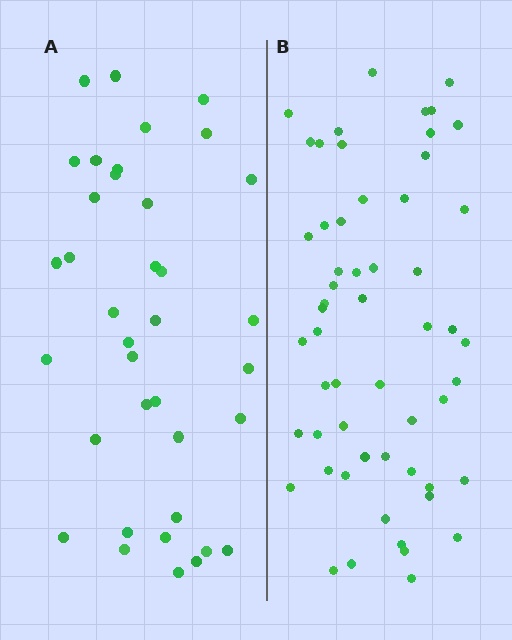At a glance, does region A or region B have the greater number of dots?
Region B (the right region) has more dots.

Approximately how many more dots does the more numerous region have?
Region B has approximately 20 more dots than region A.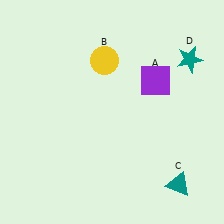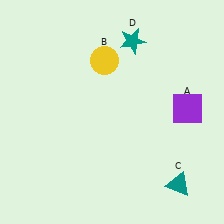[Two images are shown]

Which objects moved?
The objects that moved are: the purple square (A), the teal star (D).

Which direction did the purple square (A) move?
The purple square (A) moved right.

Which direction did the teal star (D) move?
The teal star (D) moved left.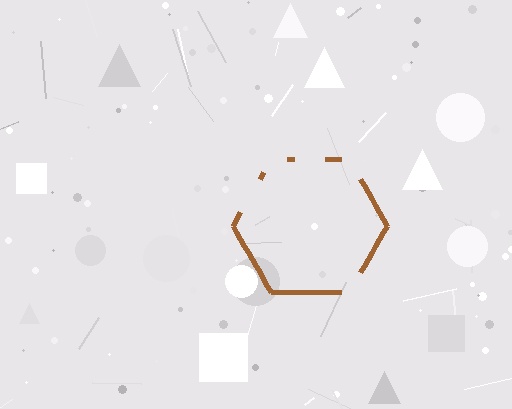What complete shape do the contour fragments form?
The contour fragments form a hexagon.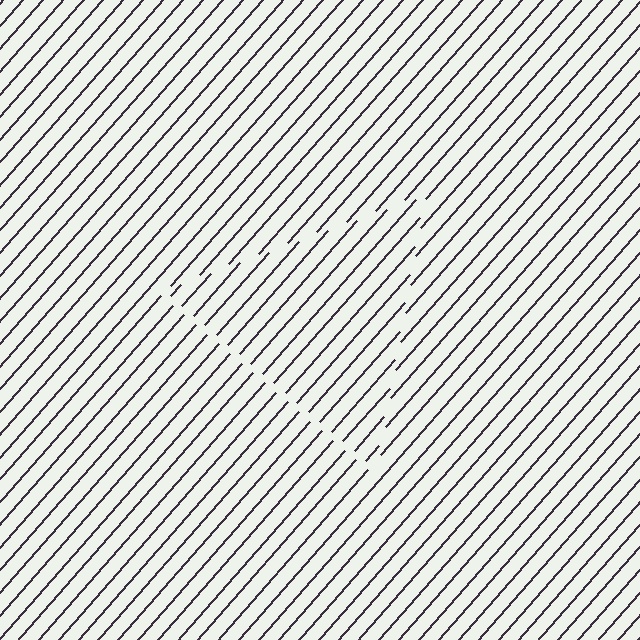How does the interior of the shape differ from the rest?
The interior of the shape contains the same grating, shifted by half a period — the contour is defined by the phase discontinuity where line-ends from the inner and outer gratings abut.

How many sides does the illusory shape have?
3 sides — the line-ends trace a triangle.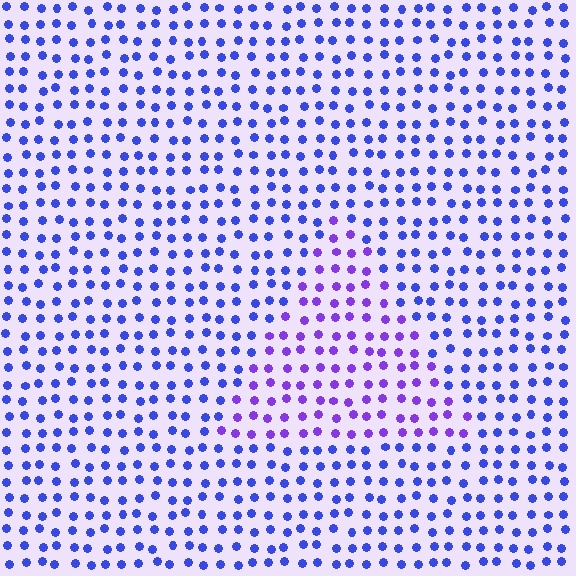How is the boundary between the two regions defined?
The boundary is defined purely by a slight shift in hue (about 34 degrees). Spacing, size, and orientation are identical on both sides.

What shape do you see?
I see a triangle.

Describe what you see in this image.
The image is filled with small blue elements in a uniform arrangement. A triangle-shaped region is visible where the elements are tinted to a slightly different hue, forming a subtle color boundary.